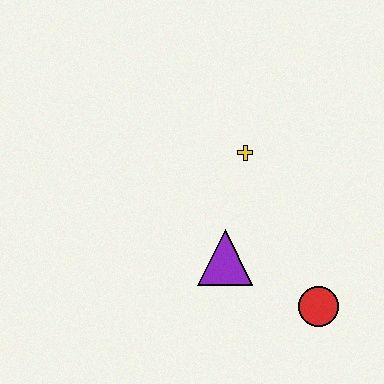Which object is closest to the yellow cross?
The purple triangle is closest to the yellow cross.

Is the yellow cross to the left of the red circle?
Yes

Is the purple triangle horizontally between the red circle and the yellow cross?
No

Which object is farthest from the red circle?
The yellow cross is farthest from the red circle.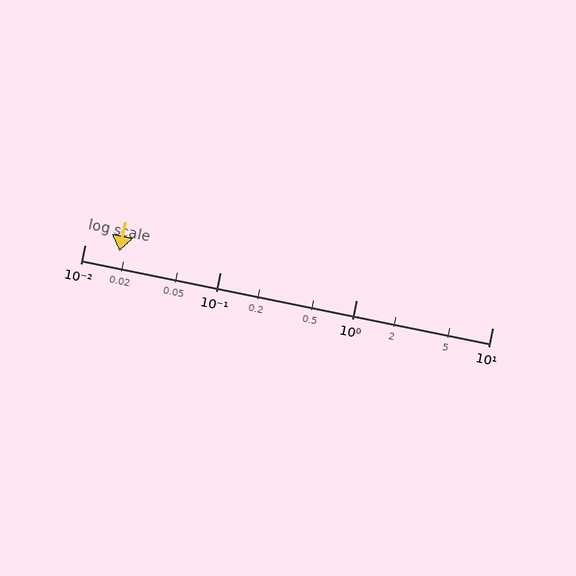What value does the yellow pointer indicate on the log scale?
The pointer indicates approximately 0.018.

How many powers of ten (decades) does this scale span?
The scale spans 3 decades, from 0.01 to 10.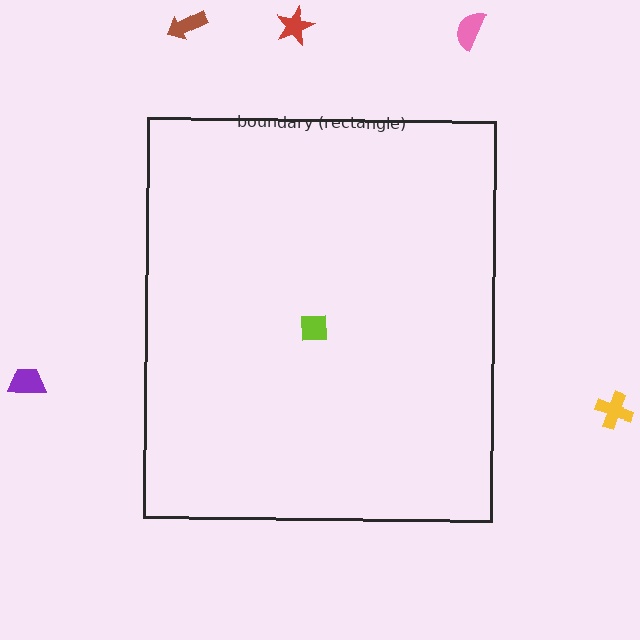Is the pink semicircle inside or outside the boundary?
Outside.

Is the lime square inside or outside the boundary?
Inside.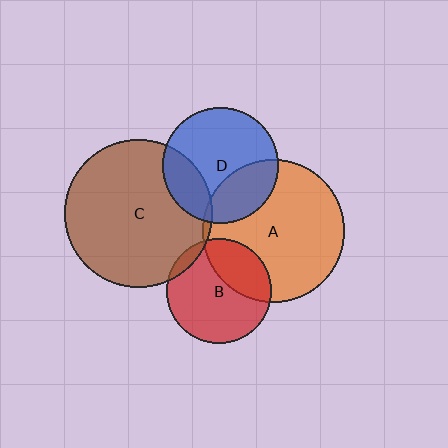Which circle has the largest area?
Circle C (brown).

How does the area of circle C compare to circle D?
Approximately 1.6 times.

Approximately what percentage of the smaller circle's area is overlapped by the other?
Approximately 30%.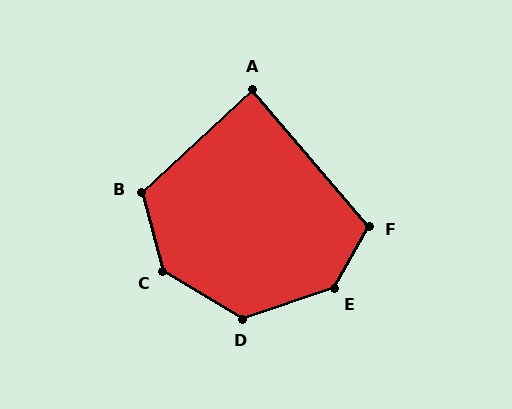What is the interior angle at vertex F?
Approximately 111 degrees (obtuse).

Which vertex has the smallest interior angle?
A, at approximately 88 degrees.